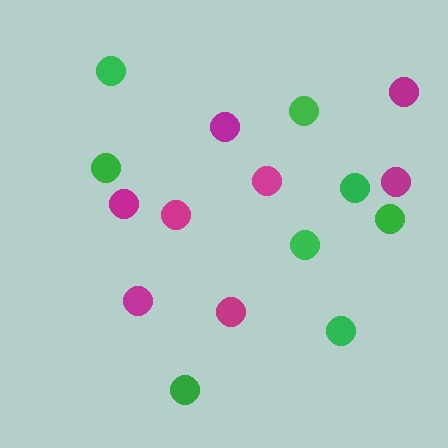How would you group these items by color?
There are 2 groups: one group of magenta circles (8) and one group of green circles (8).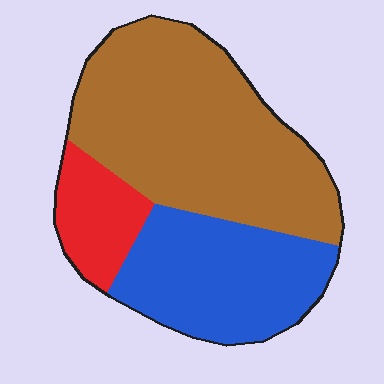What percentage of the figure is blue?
Blue covers around 30% of the figure.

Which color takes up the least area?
Red, at roughly 15%.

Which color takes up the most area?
Brown, at roughly 55%.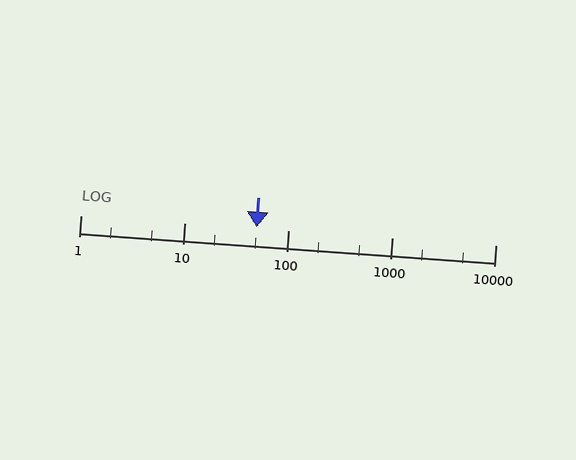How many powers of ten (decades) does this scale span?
The scale spans 4 decades, from 1 to 10000.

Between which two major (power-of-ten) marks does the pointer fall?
The pointer is between 10 and 100.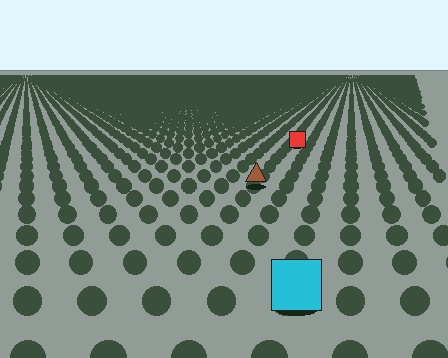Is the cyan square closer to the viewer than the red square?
Yes. The cyan square is closer — you can tell from the texture gradient: the ground texture is coarser near it.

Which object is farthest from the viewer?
The red square is farthest from the viewer. It appears smaller and the ground texture around it is denser.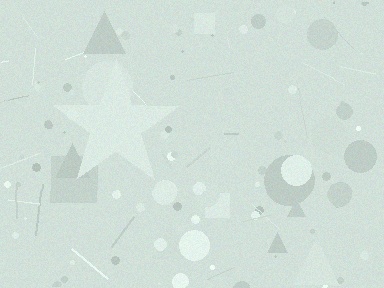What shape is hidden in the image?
A star is hidden in the image.